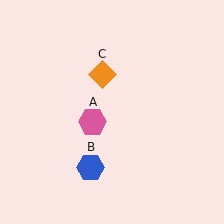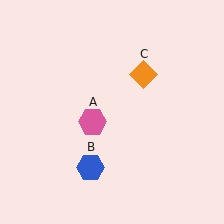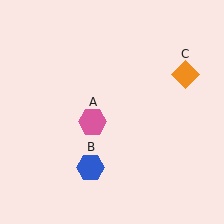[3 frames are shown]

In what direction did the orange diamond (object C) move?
The orange diamond (object C) moved right.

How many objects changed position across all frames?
1 object changed position: orange diamond (object C).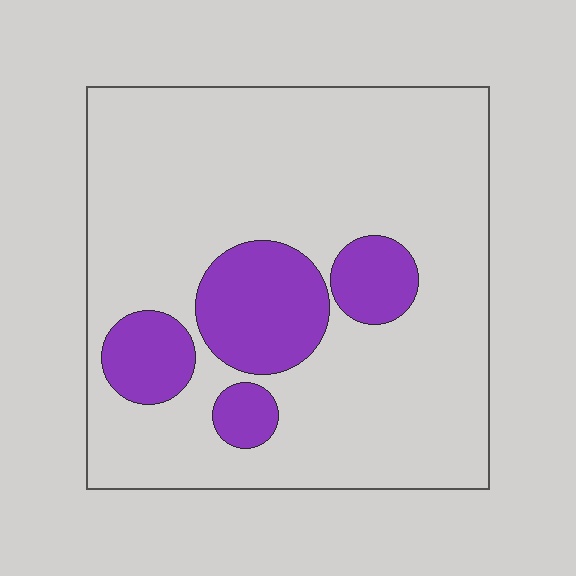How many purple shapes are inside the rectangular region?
4.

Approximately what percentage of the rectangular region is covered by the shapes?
Approximately 20%.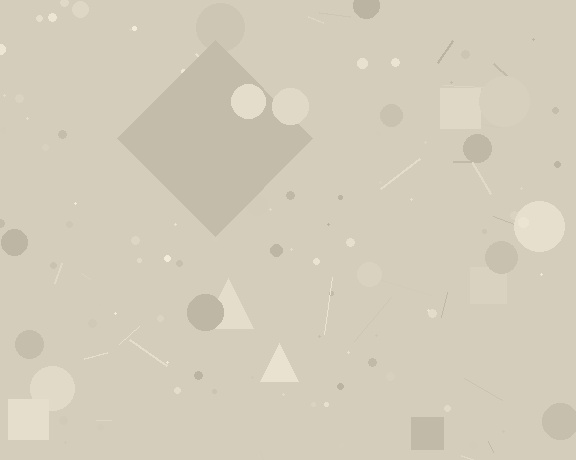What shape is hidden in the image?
A diamond is hidden in the image.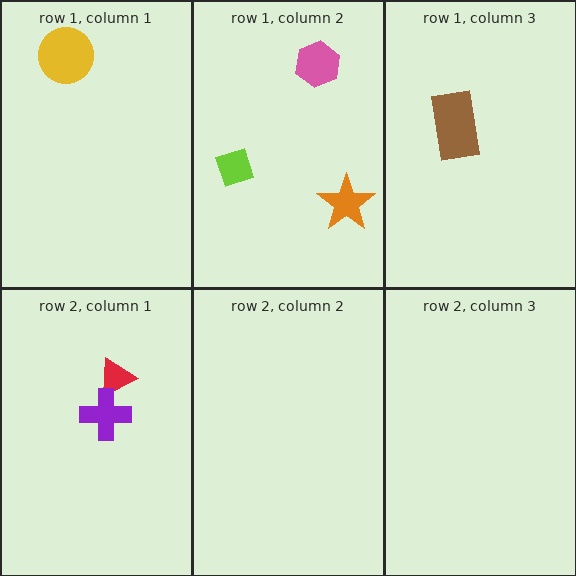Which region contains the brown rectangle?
The row 1, column 3 region.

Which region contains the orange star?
The row 1, column 2 region.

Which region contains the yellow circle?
The row 1, column 1 region.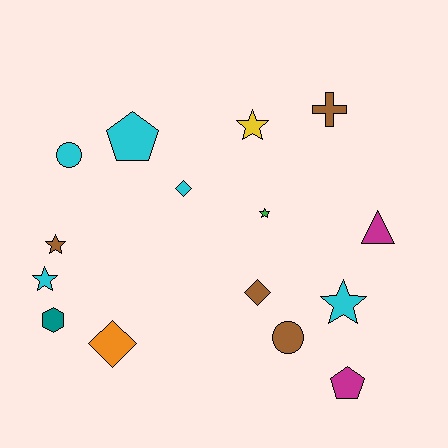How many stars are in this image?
There are 5 stars.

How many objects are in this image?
There are 15 objects.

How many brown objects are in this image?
There are 4 brown objects.